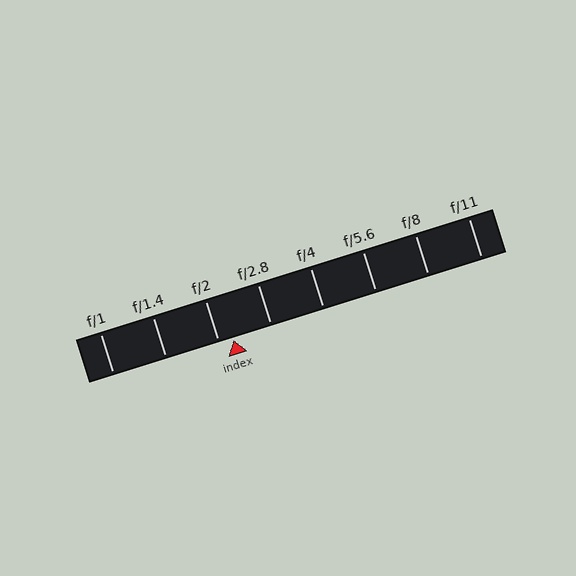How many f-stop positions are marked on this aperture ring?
There are 8 f-stop positions marked.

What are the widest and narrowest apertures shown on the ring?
The widest aperture shown is f/1 and the narrowest is f/11.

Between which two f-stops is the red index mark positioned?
The index mark is between f/2 and f/2.8.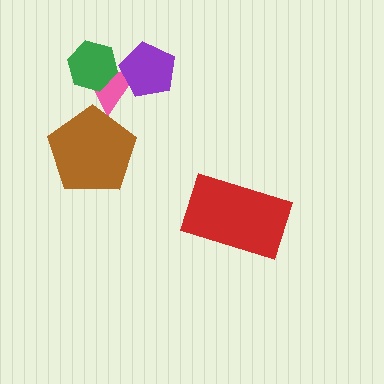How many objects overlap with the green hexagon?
1 object overlaps with the green hexagon.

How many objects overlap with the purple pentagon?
1 object overlaps with the purple pentagon.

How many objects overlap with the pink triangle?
3 objects overlap with the pink triangle.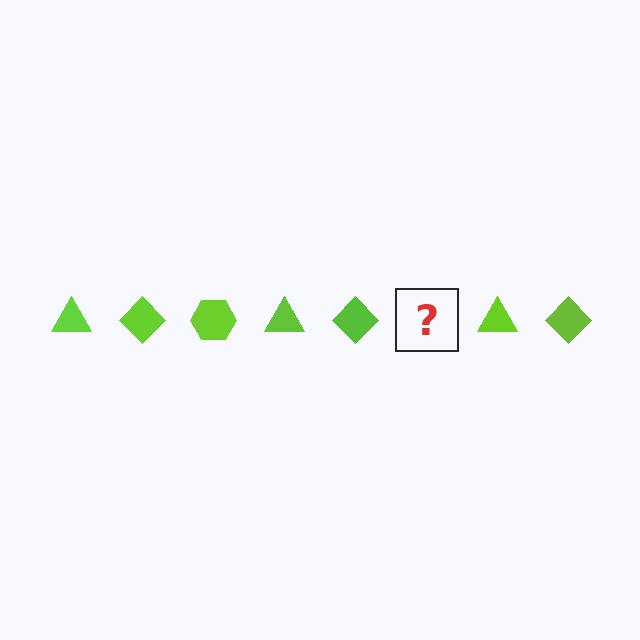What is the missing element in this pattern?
The missing element is a lime hexagon.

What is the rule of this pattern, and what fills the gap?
The rule is that the pattern cycles through triangle, diamond, hexagon shapes in lime. The gap should be filled with a lime hexagon.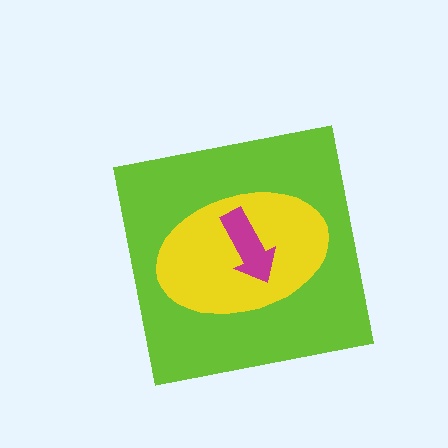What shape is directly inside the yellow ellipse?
The magenta arrow.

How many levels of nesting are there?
3.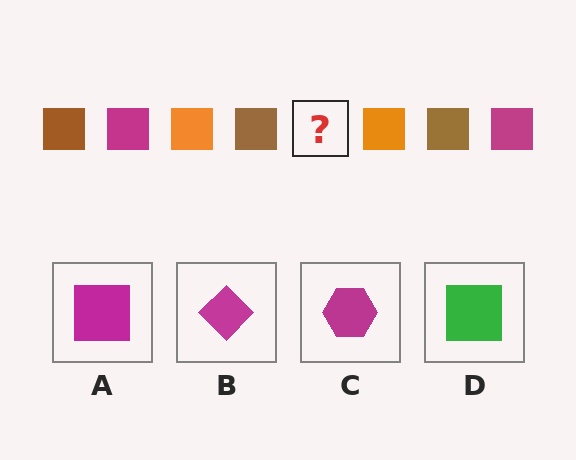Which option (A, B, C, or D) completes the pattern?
A.